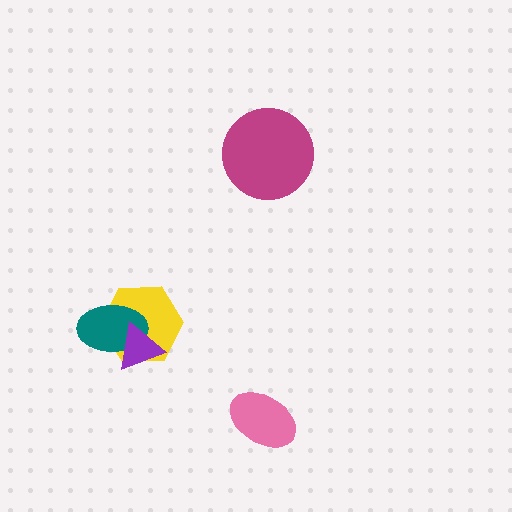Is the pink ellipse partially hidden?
No, no other shape covers it.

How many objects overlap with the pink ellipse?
0 objects overlap with the pink ellipse.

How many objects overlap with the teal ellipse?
2 objects overlap with the teal ellipse.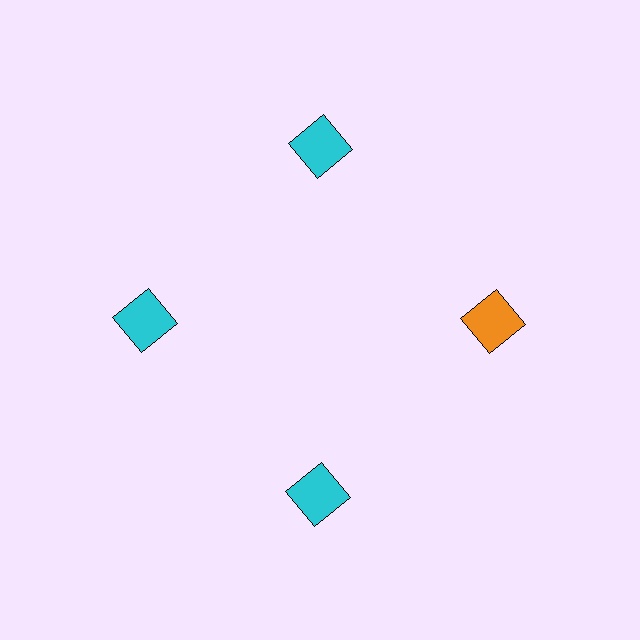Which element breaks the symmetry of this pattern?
The orange square at roughly the 3 o'clock position breaks the symmetry. All other shapes are cyan squares.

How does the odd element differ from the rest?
It has a different color: orange instead of cyan.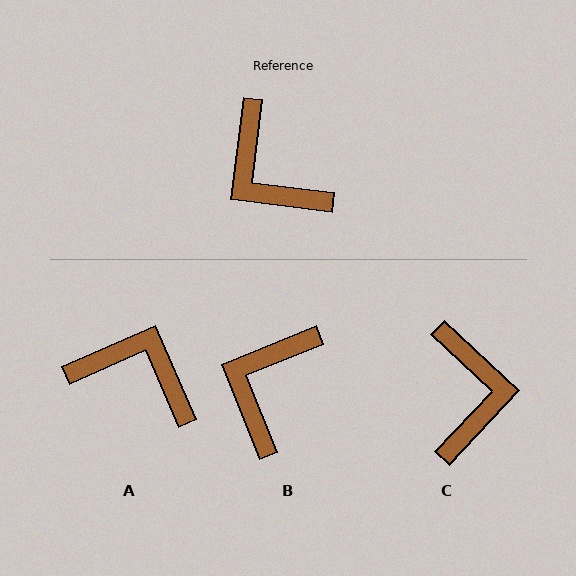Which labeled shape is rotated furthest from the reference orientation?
A, about 149 degrees away.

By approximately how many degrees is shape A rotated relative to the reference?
Approximately 149 degrees clockwise.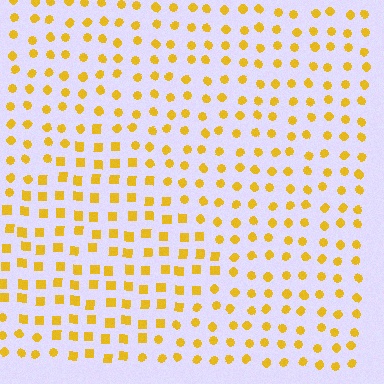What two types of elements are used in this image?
The image uses squares inside the diamond region and circles outside it.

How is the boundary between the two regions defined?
The boundary is defined by a change in element shape: squares inside vs. circles outside. All elements share the same color and spacing.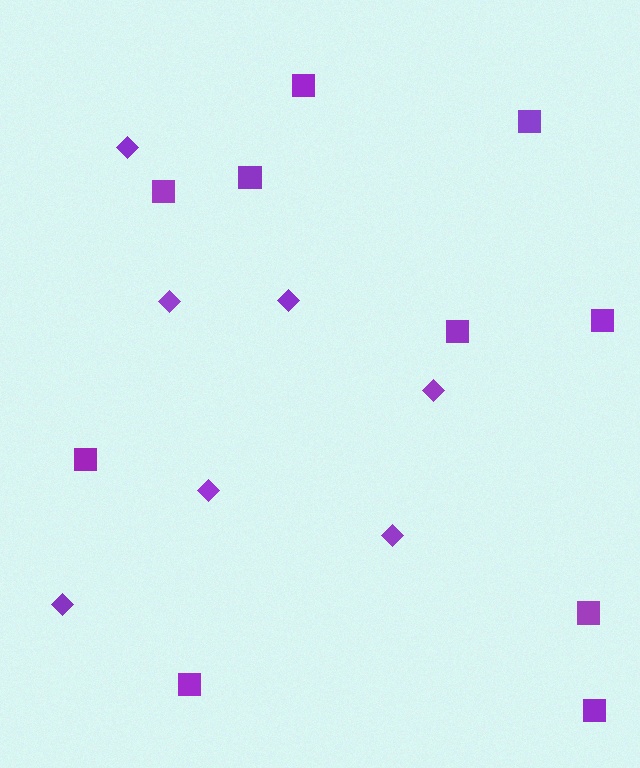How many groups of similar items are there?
There are 2 groups: one group of diamonds (7) and one group of squares (10).